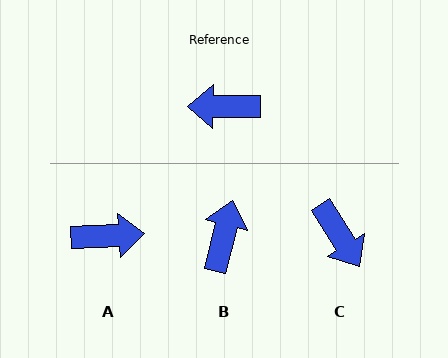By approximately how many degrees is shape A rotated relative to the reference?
Approximately 177 degrees clockwise.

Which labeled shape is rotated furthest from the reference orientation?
A, about 177 degrees away.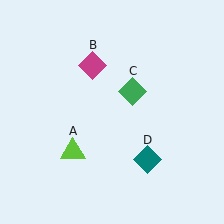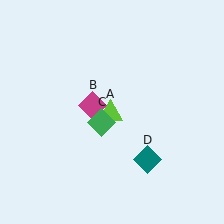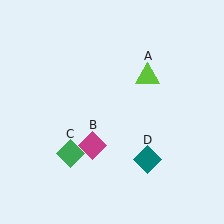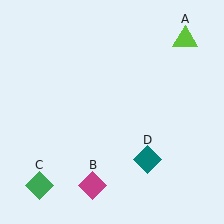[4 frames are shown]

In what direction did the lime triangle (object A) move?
The lime triangle (object A) moved up and to the right.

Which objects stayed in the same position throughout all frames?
Teal diamond (object D) remained stationary.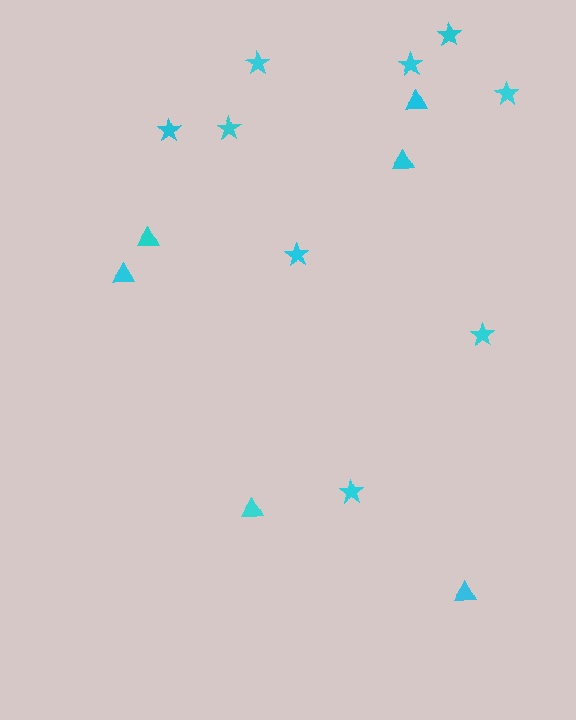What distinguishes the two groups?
There are 2 groups: one group of triangles (6) and one group of stars (9).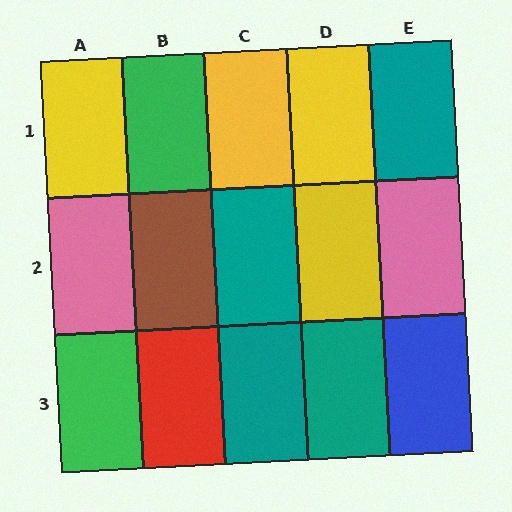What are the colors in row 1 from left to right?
Yellow, green, yellow, yellow, teal.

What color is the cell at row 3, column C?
Teal.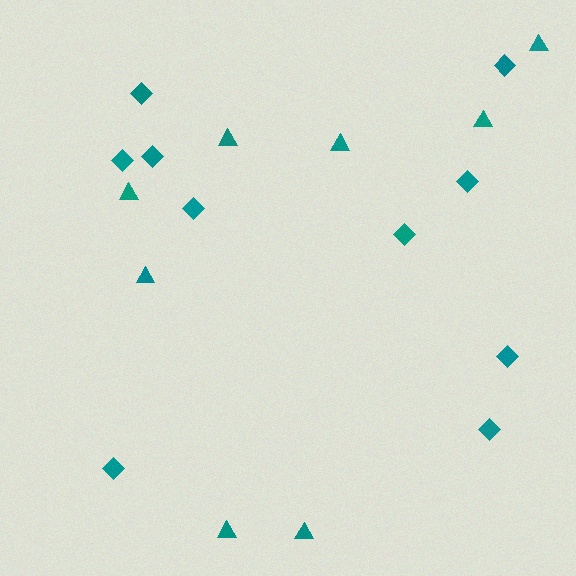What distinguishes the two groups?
There are 2 groups: one group of triangles (8) and one group of diamonds (10).